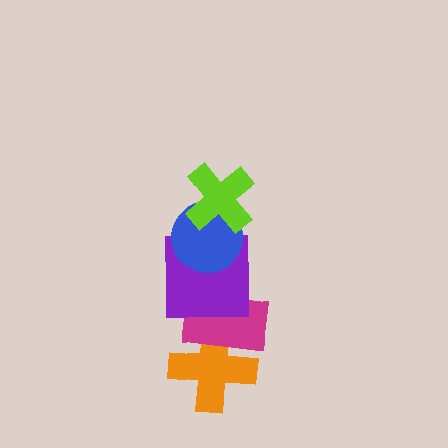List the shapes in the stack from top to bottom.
From top to bottom: the lime cross, the blue circle, the purple square, the magenta rectangle, the orange cross.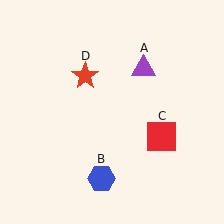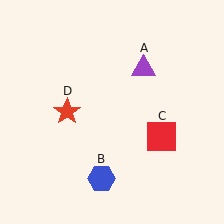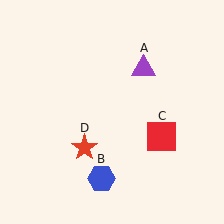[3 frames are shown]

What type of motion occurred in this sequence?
The red star (object D) rotated counterclockwise around the center of the scene.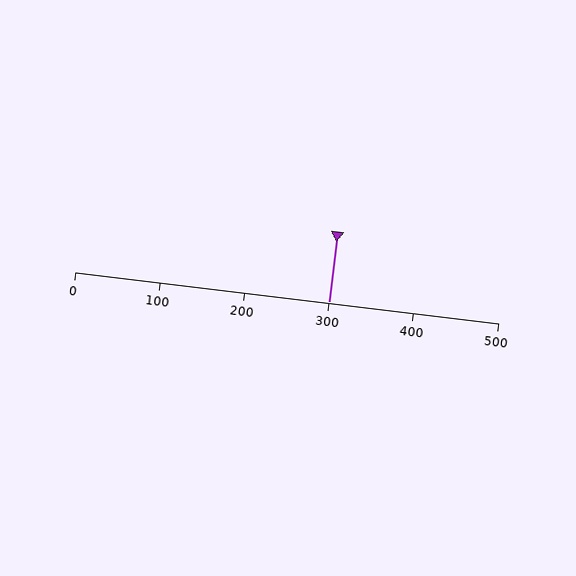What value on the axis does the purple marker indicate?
The marker indicates approximately 300.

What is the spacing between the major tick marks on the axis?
The major ticks are spaced 100 apart.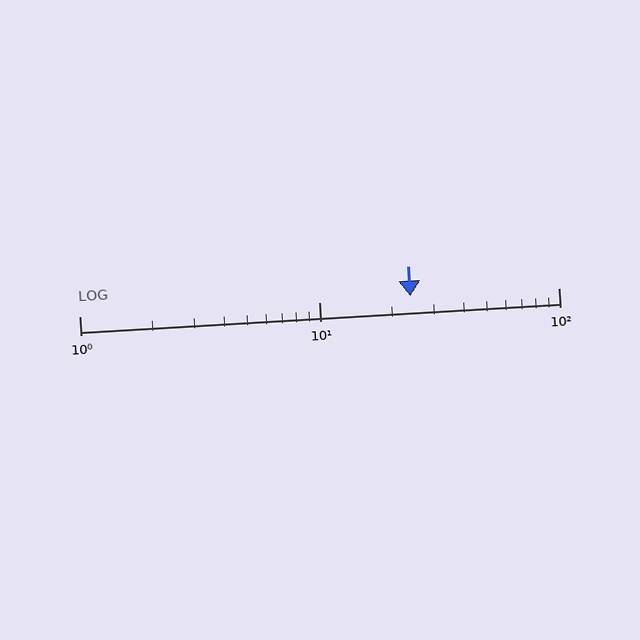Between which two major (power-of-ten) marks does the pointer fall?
The pointer is between 10 and 100.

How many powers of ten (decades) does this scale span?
The scale spans 2 decades, from 1 to 100.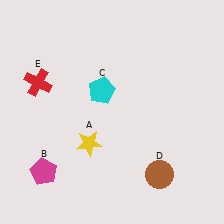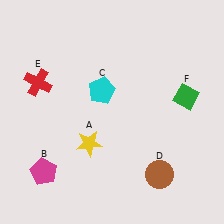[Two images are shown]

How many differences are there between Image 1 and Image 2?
There is 1 difference between the two images.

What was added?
A green diamond (F) was added in Image 2.